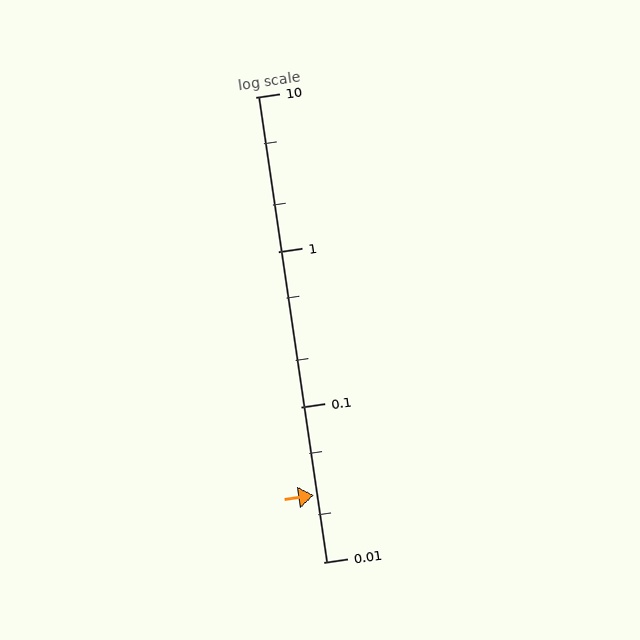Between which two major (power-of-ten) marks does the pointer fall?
The pointer is between 0.01 and 0.1.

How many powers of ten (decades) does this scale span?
The scale spans 3 decades, from 0.01 to 10.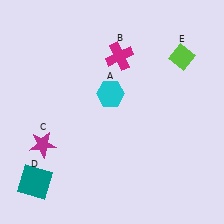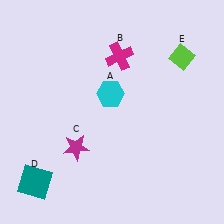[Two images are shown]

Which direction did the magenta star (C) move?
The magenta star (C) moved right.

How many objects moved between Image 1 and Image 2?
1 object moved between the two images.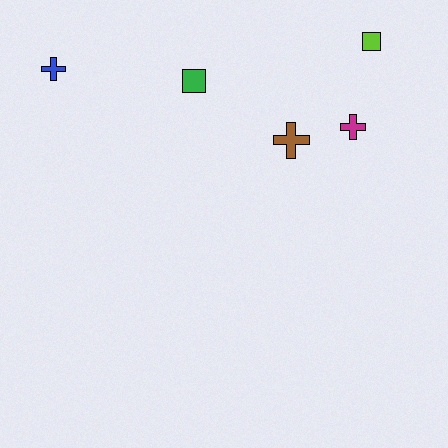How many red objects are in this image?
There are no red objects.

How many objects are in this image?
There are 5 objects.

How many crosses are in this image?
There are 3 crosses.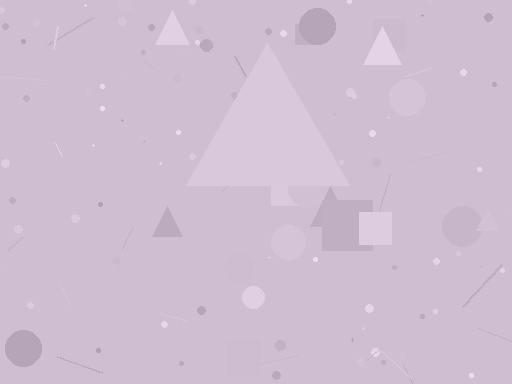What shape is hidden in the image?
A triangle is hidden in the image.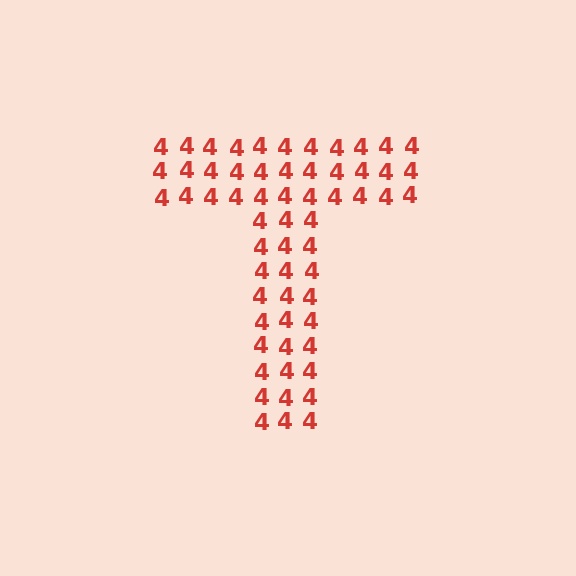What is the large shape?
The large shape is the letter T.